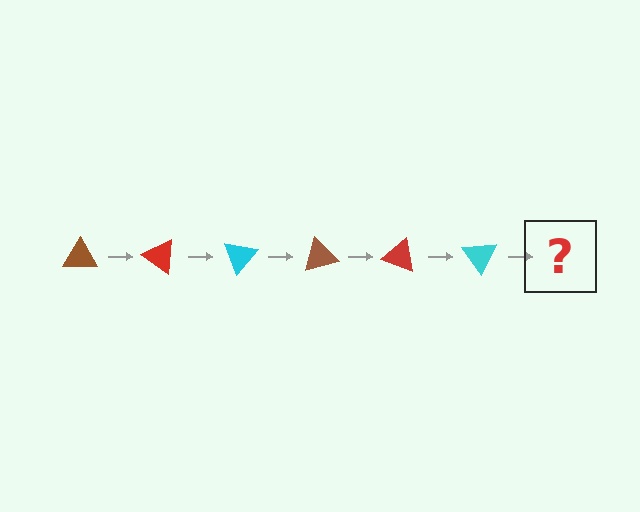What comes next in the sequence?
The next element should be a brown triangle, rotated 210 degrees from the start.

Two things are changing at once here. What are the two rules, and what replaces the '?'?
The two rules are that it rotates 35 degrees each step and the color cycles through brown, red, and cyan. The '?' should be a brown triangle, rotated 210 degrees from the start.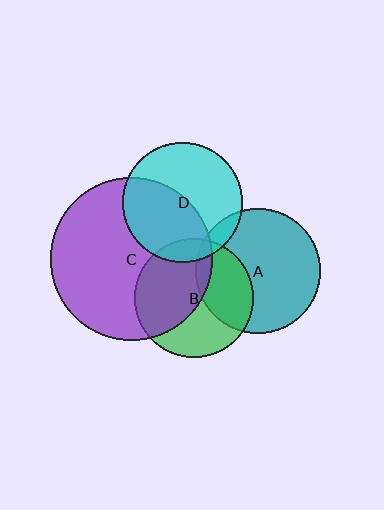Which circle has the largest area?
Circle C (purple).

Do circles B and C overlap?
Yes.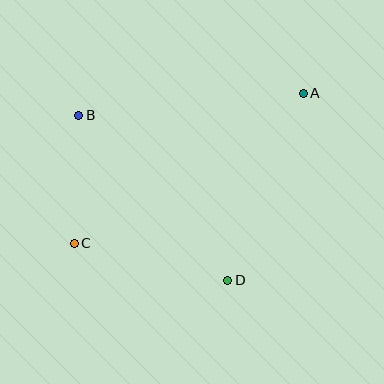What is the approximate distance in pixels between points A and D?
The distance between A and D is approximately 201 pixels.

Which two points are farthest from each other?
Points A and C are farthest from each other.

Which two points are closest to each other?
Points B and C are closest to each other.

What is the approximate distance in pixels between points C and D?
The distance between C and D is approximately 158 pixels.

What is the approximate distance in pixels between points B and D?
The distance between B and D is approximately 222 pixels.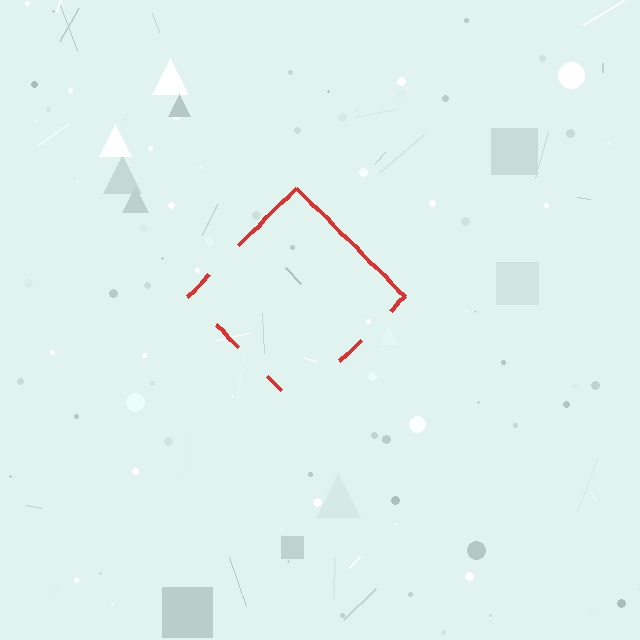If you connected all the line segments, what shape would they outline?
They would outline a diamond.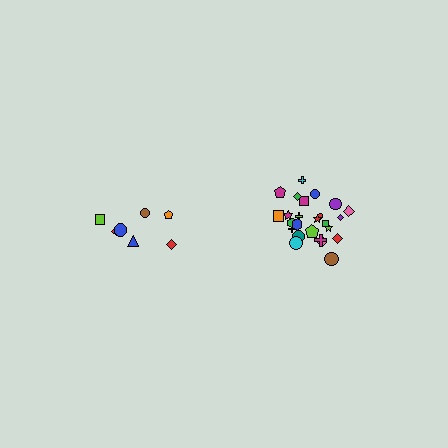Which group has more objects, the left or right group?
The right group.